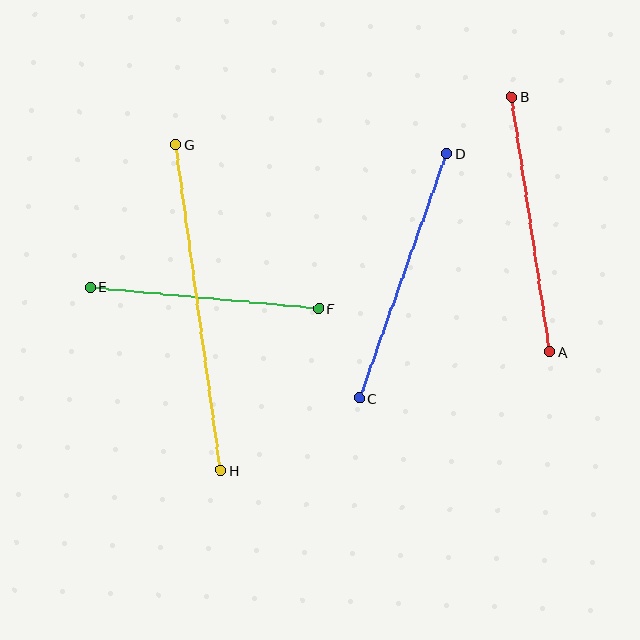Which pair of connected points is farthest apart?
Points G and H are farthest apart.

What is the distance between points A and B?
The distance is approximately 258 pixels.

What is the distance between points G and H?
The distance is approximately 329 pixels.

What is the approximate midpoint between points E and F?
The midpoint is at approximately (204, 298) pixels.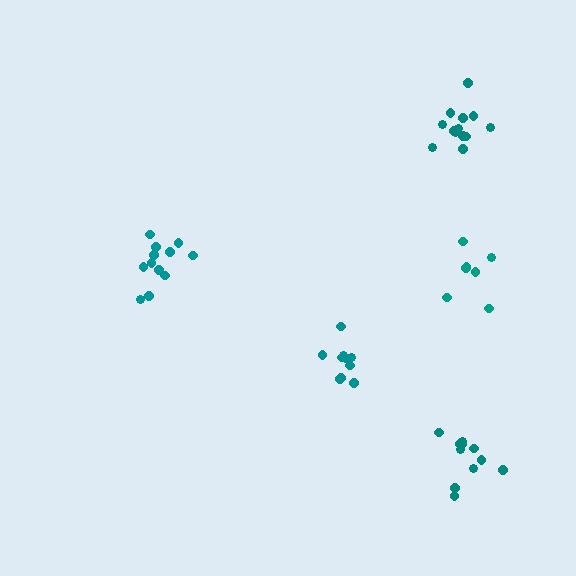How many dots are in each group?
Group 1: 13 dots, Group 2: 10 dots, Group 3: 12 dots, Group 4: 7 dots, Group 5: 11 dots (53 total).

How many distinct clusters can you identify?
There are 5 distinct clusters.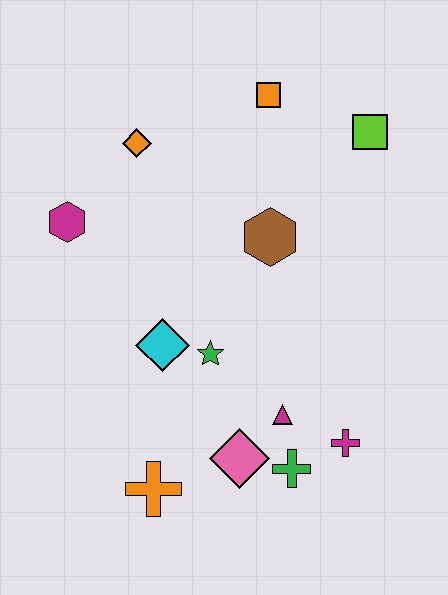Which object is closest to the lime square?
The orange square is closest to the lime square.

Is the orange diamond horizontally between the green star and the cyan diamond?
No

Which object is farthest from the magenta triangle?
The orange square is farthest from the magenta triangle.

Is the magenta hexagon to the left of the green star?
Yes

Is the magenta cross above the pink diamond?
Yes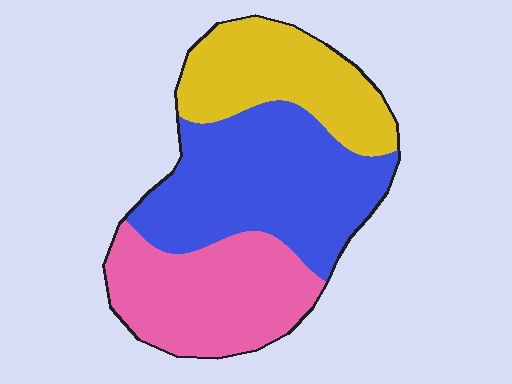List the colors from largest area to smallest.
From largest to smallest: blue, pink, yellow.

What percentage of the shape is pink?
Pink covers roughly 30% of the shape.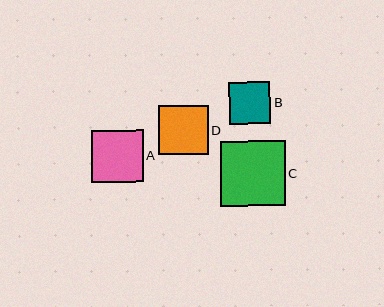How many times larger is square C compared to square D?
Square C is approximately 1.3 times the size of square D.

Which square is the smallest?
Square B is the smallest with a size of approximately 41 pixels.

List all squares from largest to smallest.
From largest to smallest: C, A, D, B.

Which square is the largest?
Square C is the largest with a size of approximately 64 pixels.